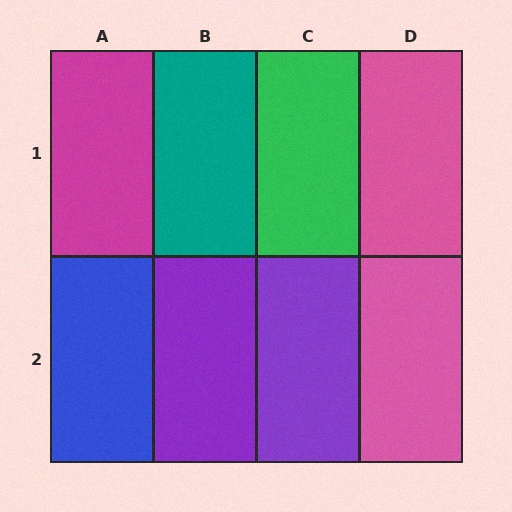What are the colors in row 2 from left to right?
Blue, purple, purple, pink.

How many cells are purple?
2 cells are purple.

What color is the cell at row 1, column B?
Teal.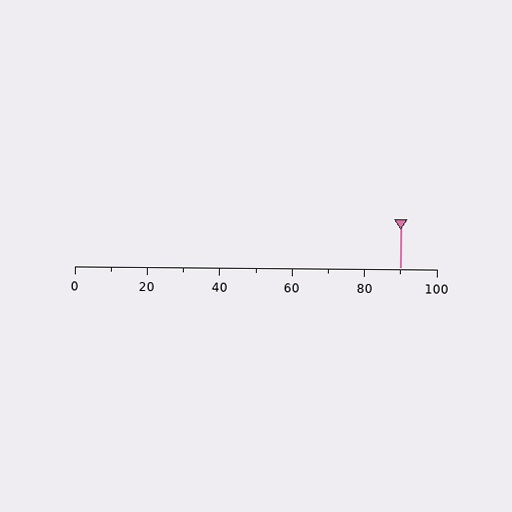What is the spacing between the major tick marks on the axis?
The major ticks are spaced 20 apart.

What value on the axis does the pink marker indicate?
The marker indicates approximately 90.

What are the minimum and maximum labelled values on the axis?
The axis runs from 0 to 100.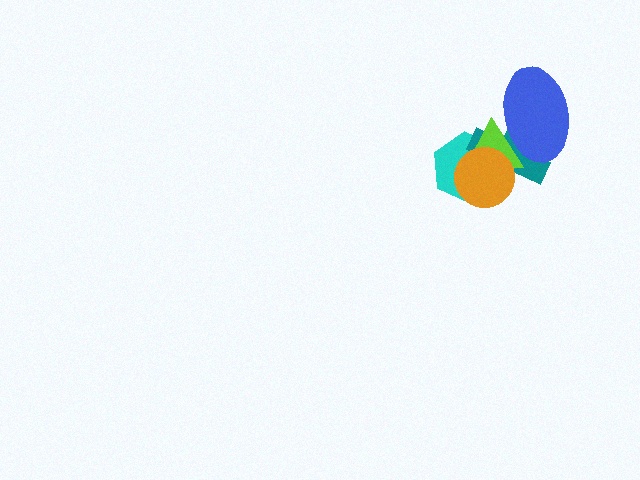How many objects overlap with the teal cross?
4 objects overlap with the teal cross.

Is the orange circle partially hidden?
No, no other shape covers it.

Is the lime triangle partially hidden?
Yes, it is partially covered by another shape.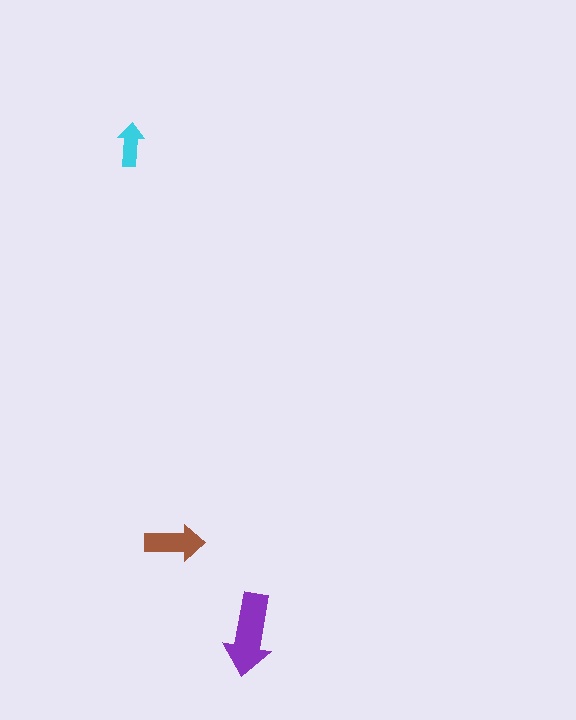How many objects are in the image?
There are 3 objects in the image.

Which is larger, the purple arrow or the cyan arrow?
The purple one.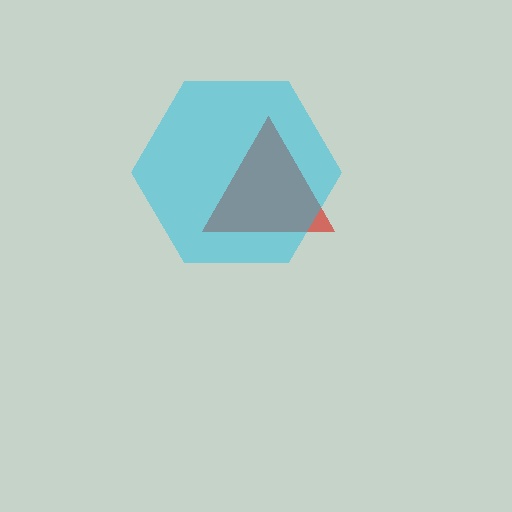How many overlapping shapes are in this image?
There are 2 overlapping shapes in the image.